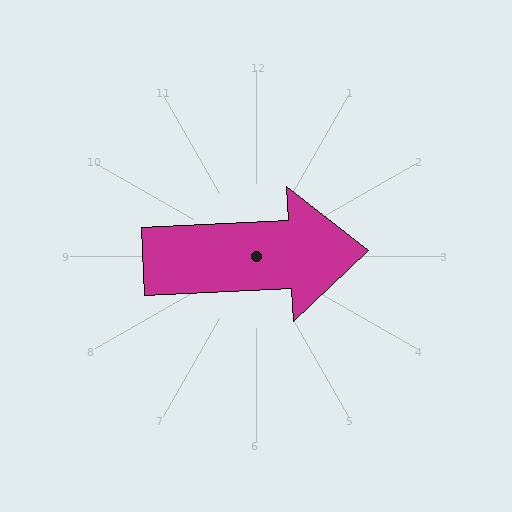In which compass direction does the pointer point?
East.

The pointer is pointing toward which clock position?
Roughly 3 o'clock.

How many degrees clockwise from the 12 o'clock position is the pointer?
Approximately 87 degrees.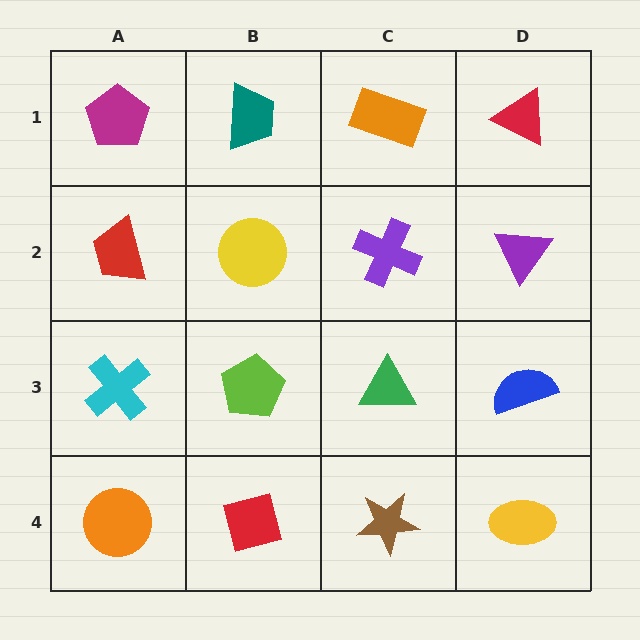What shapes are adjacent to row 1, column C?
A purple cross (row 2, column C), a teal trapezoid (row 1, column B), a red triangle (row 1, column D).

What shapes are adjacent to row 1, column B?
A yellow circle (row 2, column B), a magenta pentagon (row 1, column A), an orange rectangle (row 1, column C).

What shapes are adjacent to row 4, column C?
A green triangle (row 3, column C), a red diamond (row 4, column B), a yellow ellipse (row 4, column D).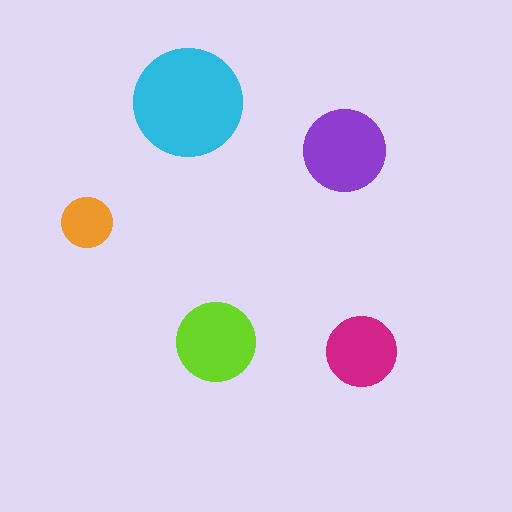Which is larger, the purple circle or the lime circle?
The purple one.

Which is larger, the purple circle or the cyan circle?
The cyan one.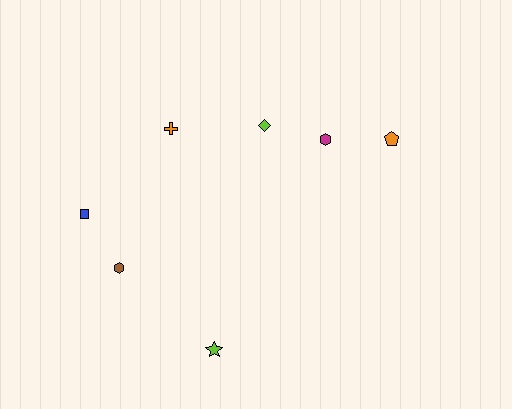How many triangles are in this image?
There are no triangles.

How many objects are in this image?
There are 7 objects.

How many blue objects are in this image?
There is 1 blue object.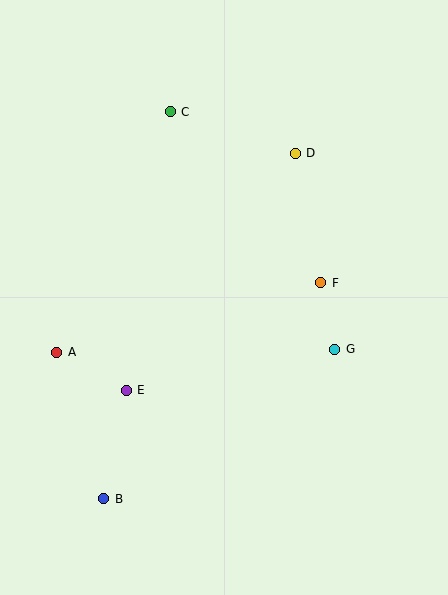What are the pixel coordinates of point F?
Point F is at (321, 283).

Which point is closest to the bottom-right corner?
Point G is closest to the bottom-right corner.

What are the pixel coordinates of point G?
Point G is at (335, 349).